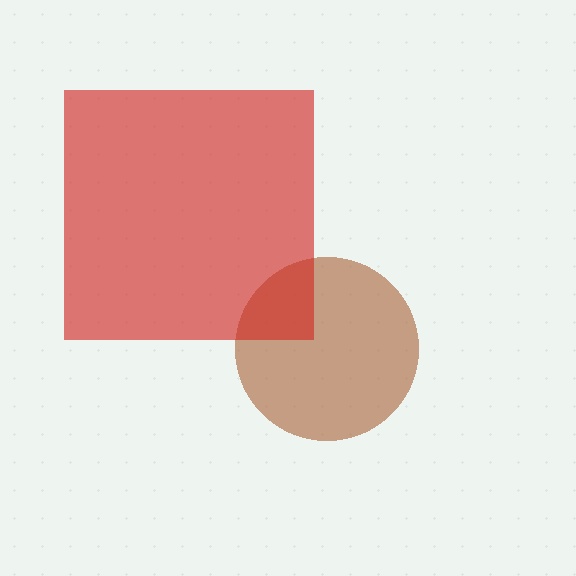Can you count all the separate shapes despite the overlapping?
Yes, there are 2 separate shapes.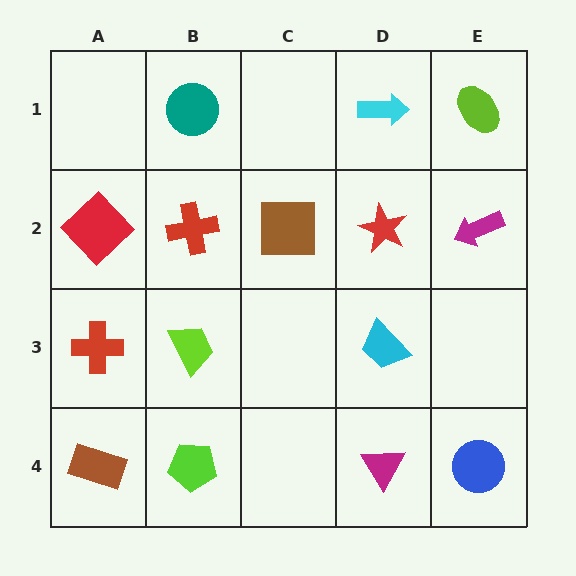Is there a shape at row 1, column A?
No, that cell is empty.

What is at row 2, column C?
A brown square.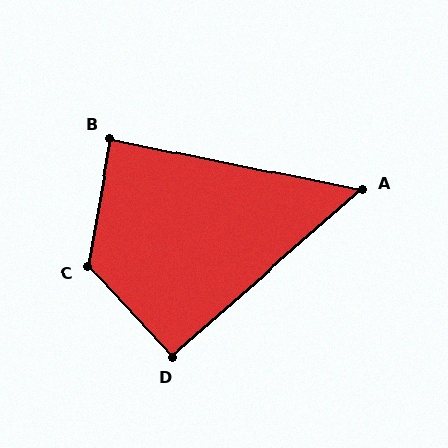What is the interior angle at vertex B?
Approximately 88 degrees (approximately right).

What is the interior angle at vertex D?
Approximately 92 degrees (approximately right).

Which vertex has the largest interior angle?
C, at approximately 127 degrees.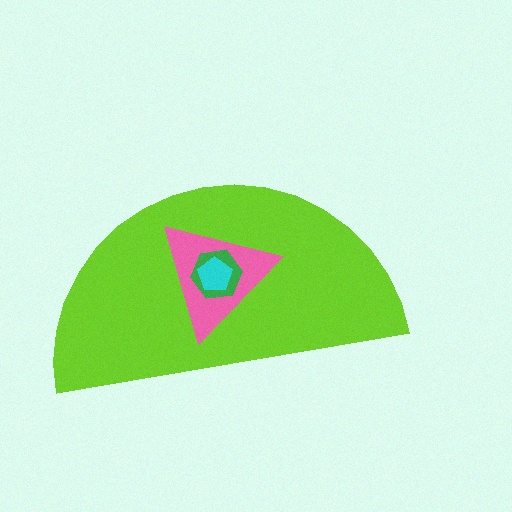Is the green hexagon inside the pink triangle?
Yes.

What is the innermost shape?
The cyan pentagon.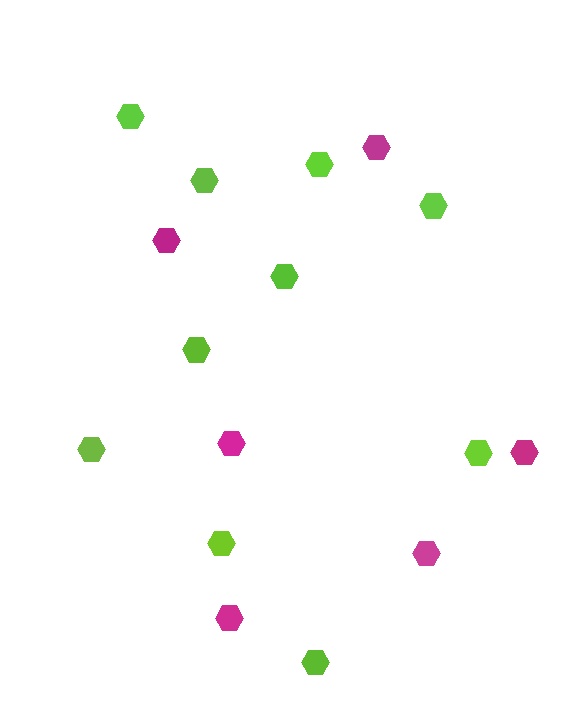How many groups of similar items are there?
There are 2 groups: one group of lime hexagons (10) and one group of magenta hexagons (6).